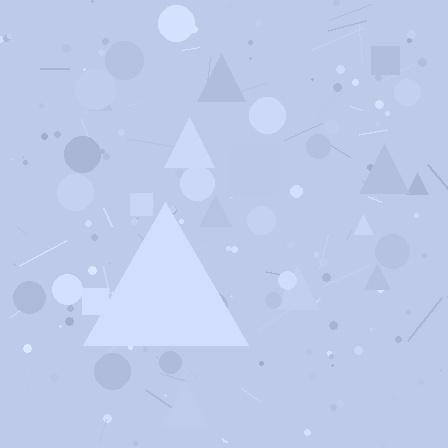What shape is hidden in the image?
A triangle is hidden in the image.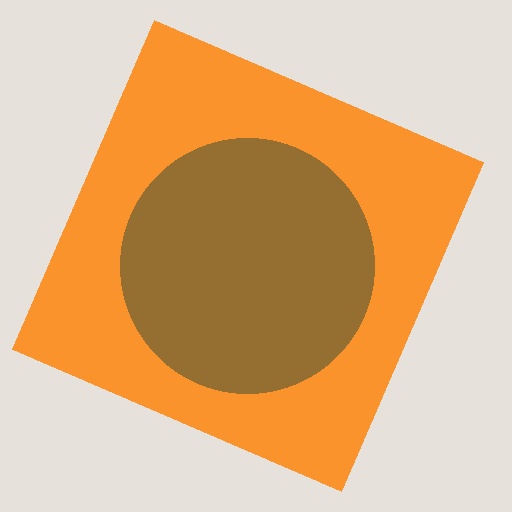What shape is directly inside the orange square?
The brown circle.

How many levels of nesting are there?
2.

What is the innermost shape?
The brown circle.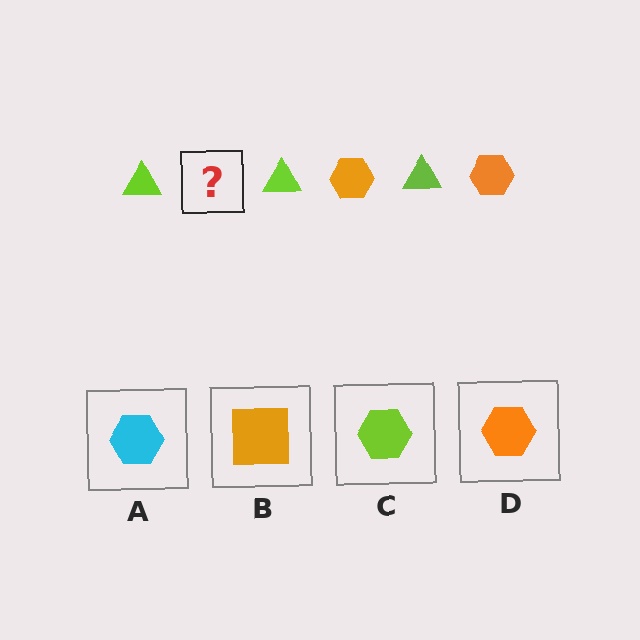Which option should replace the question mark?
Option D.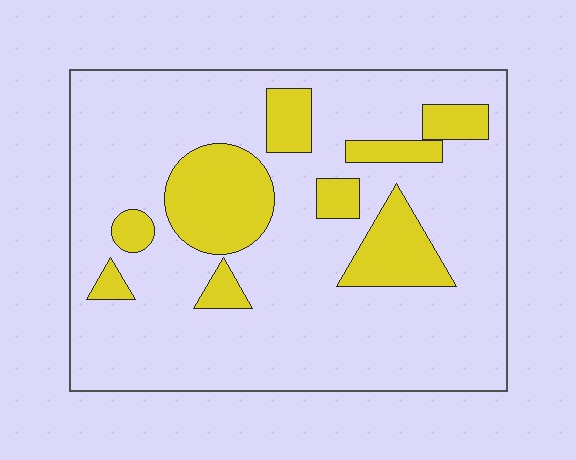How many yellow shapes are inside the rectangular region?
9.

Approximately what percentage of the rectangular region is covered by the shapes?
Approximately 20%.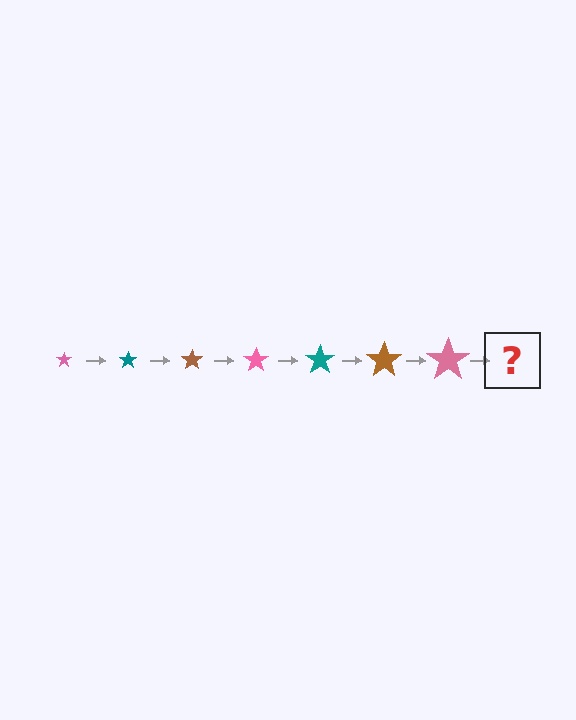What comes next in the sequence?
The next element should be a teal star, larger than the previous one.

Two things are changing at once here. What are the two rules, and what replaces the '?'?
The two rules are that the star grows larger each step and the color cycles through pink, teal, and brown. The '?' should be a teal star, larger than the previous one.